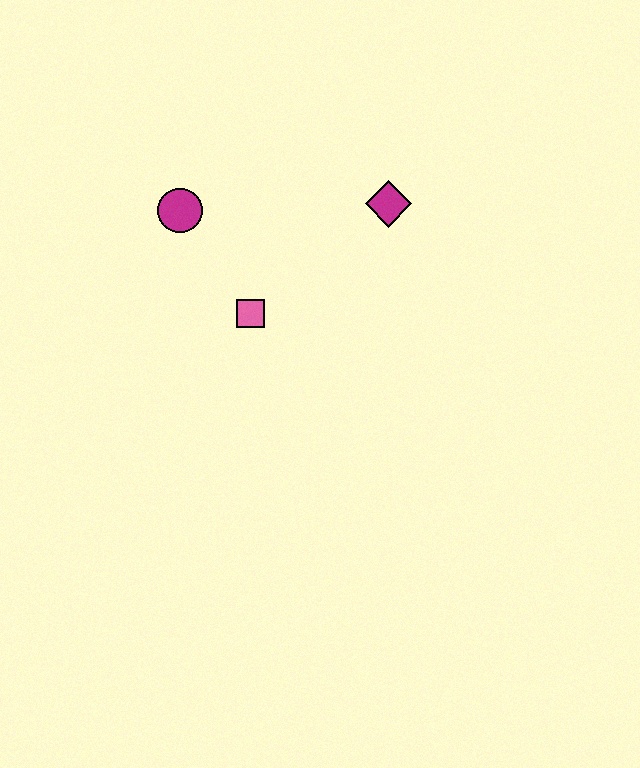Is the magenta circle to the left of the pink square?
Yes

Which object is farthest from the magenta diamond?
The magenta circle is farthest from the magenta diamond.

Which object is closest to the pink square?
The magenta circle is closest to the pink square.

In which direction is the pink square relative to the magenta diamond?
The pink square is to the left of the magenta diamond.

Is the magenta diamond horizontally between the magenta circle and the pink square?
No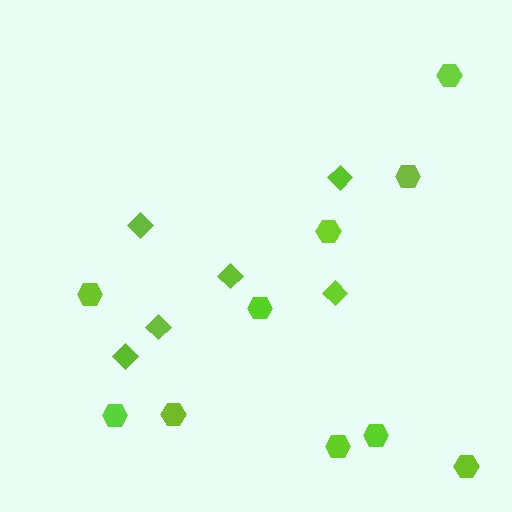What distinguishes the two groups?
There are 2 groups: one group of diamonds (6) and one group of hexagons (10).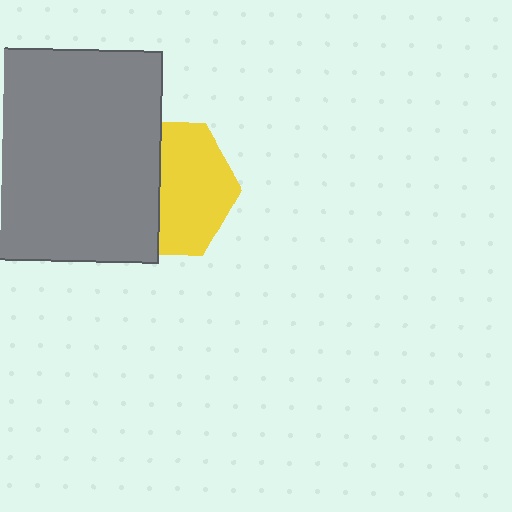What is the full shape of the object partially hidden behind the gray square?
The partially hidden object is a yellow hexagon.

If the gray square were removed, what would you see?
You would see the complete yellow hexagon.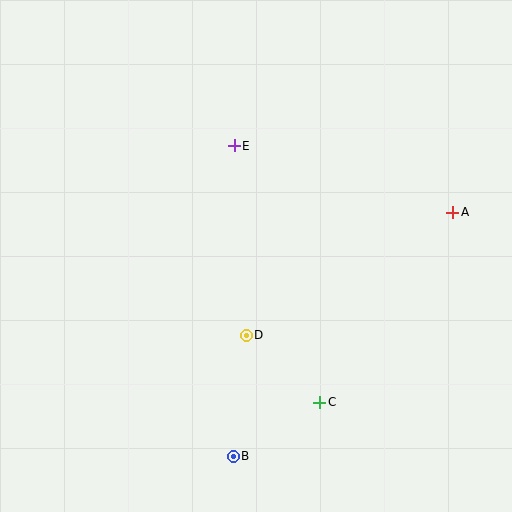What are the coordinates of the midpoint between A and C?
The midpoint between A and C is at (386, 307).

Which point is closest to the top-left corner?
Point E is closest to the top-left corner.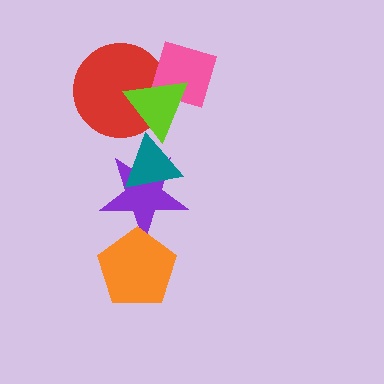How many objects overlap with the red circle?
2 objects overlap with the red circle.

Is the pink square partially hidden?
Yes, it is partially covered by another shape.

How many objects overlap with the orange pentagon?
1 object overlaps with the orange pentagon.